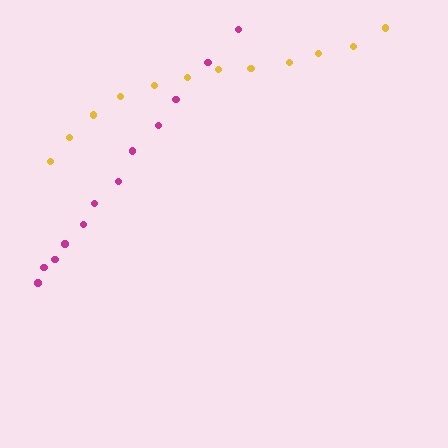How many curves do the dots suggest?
There are 2 distinct paths.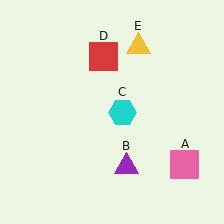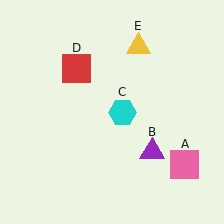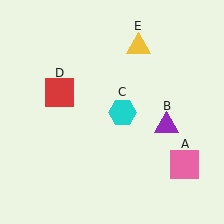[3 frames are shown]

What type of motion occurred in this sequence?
The purple triangle (object B), red square (object D) rotated counterclockwise around the center of the scene.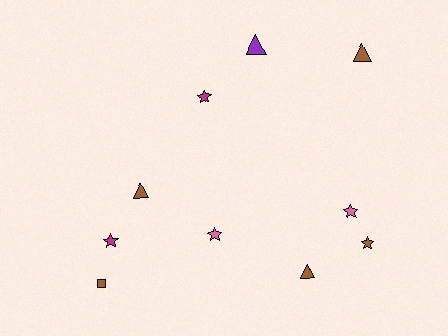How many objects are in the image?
There are 10 objects.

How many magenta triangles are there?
There are no magenta triangles.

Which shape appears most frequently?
Star, with 5 objects.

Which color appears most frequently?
Brown, with 5 objects.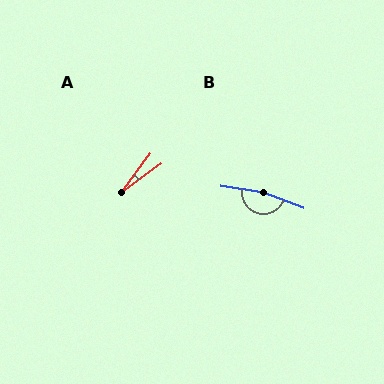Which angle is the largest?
B, at approximately 168 degrees.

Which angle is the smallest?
A, at approximately 18 degrees.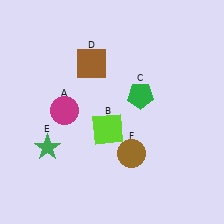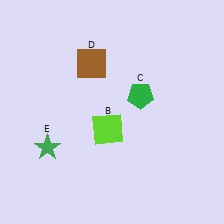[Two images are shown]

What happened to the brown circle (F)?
The brown circle (F) was removed in Image 2. It was in the bottom-right area of Image 1.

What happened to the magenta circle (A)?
The magenta circle (A) was removed in Image 2. It was in the top-left area of Image 1.